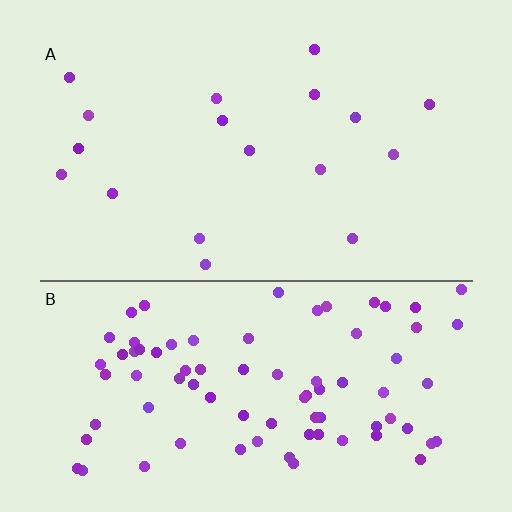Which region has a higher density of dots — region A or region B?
B (the bottom).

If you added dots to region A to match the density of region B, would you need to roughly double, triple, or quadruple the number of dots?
Approximately quadruple.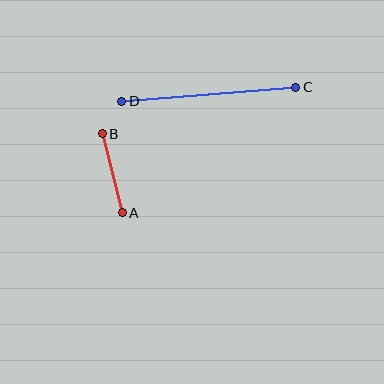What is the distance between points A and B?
The distance is approximately 81 pixels.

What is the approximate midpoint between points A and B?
The midpoint is at approximately (112, 173) pixels.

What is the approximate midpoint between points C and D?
The midpoint is at approximately (209, 94) pixels.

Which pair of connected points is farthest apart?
Points C and D are farthest apart.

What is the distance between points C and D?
The distance is approximately 174 pixels.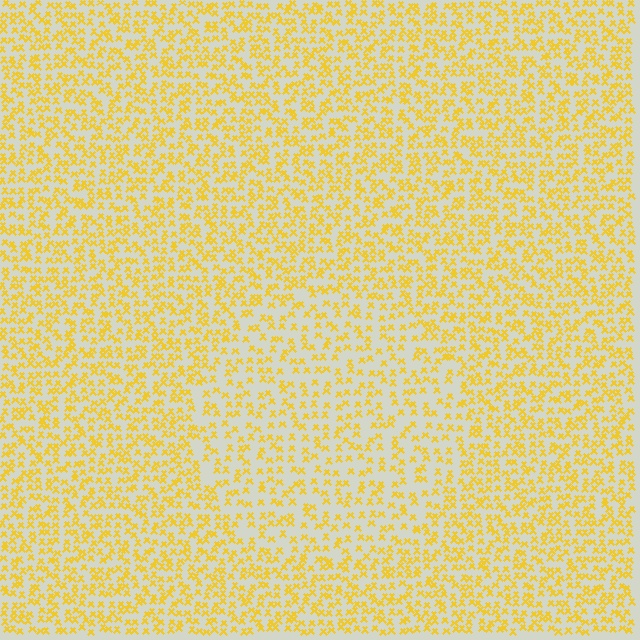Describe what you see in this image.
The image contains small yellow elements arranged at two different densities. A circle-shaped region is visible where the elements are less densely packed than the surrounding area.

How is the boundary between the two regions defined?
The boundary is defined by a change in element density (approximately 1.6x ratio). All elements are the same color, size, and shape.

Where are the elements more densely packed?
The elements are more densely packed outside the circle boundary.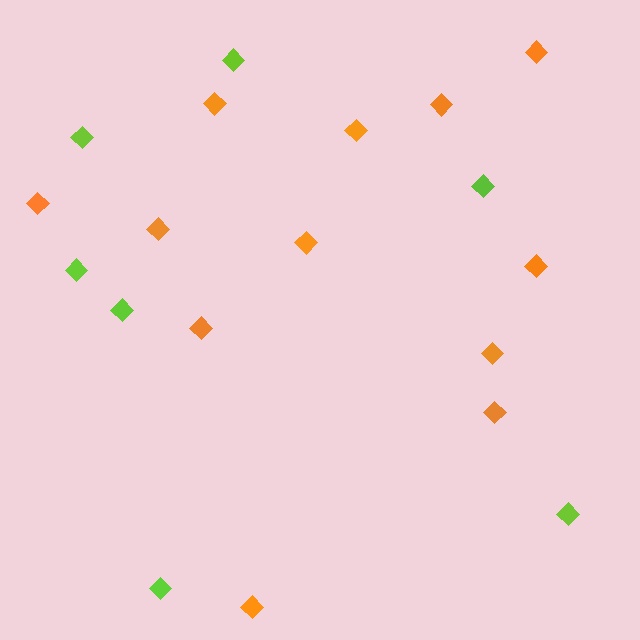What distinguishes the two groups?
There are 2 groups: one group of lime diamonds (7) and one group of orange diamonds (12).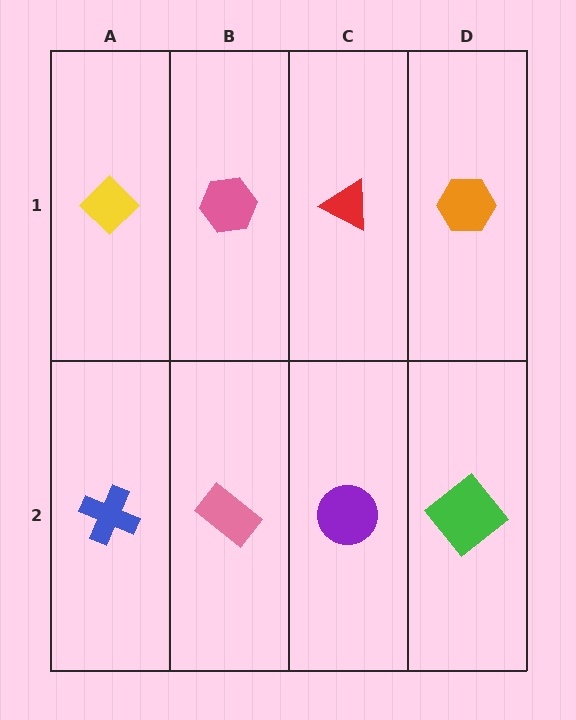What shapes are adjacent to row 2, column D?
An orange hexagon (row 1, column D), a purple circle (row 2, column C).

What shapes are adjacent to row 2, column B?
A pink hexagon (row 1, column B), a blue cross (row 2, column A), a purple circle (row 2, column C).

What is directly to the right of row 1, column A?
A pink hexagon.